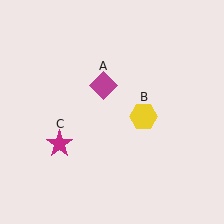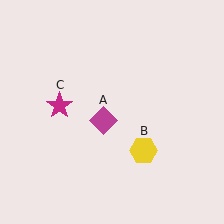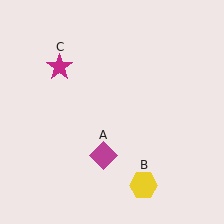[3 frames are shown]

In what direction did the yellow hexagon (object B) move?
The yellow hexagon (object B) moved down.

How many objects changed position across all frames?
3 objects changed position: magenta diamond (object A), yellow hexagon (object B), magenta star (object C).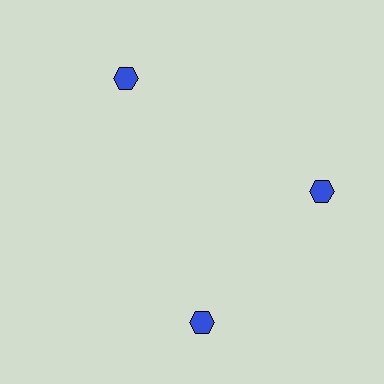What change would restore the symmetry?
The symmetry would be restored by rotating it back into even spacing with its neighbors so that all 3 hexagons sit at equal angles and equal distance from the center.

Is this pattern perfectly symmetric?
No. The 3 blue hexagons are arranged in a ring, but one element near the 7 o'clock position is rotated out of alignment along the ring, breaking the 3-fold rotational symmetry.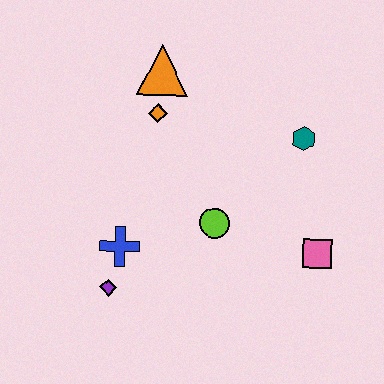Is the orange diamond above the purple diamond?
Yes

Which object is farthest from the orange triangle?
The pink square is farthest from the orange triangle.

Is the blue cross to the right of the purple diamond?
Yes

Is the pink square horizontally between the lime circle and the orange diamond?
No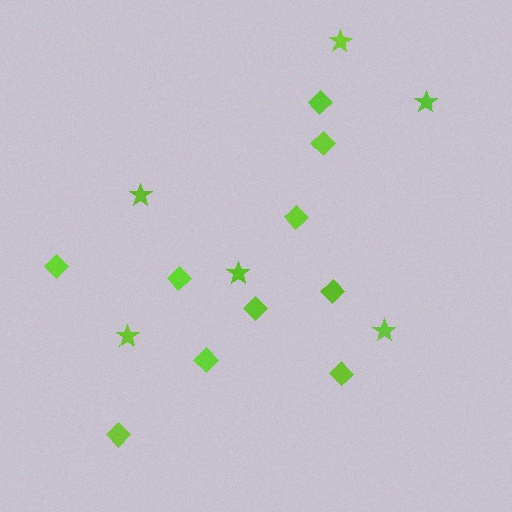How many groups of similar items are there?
There are 2 groups: one group of stars (6) and one group of diamonds (10).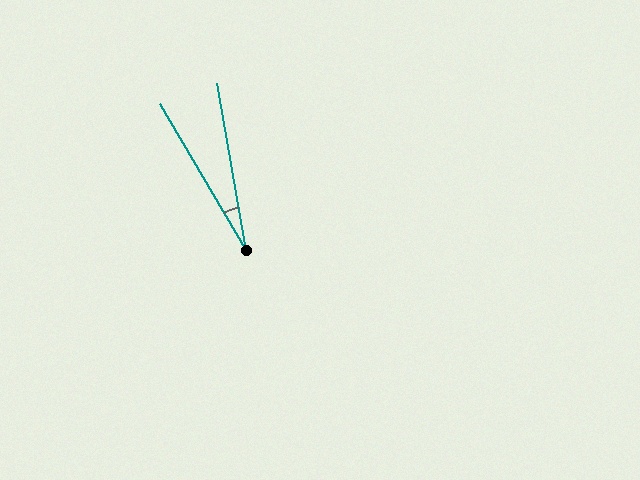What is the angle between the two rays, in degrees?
Approximately 21 degrees.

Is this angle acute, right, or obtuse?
It is acute.